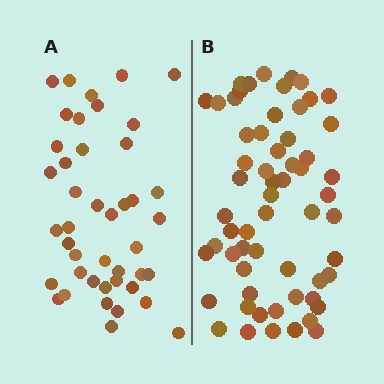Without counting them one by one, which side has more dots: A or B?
Region B (the right region) has more dots.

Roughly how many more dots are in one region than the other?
Region B has approximately 15 more dots than region A.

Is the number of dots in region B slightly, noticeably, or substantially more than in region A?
Region B has noticeably more, but not dramatically so. The ratio is roughly 1.4 to 1.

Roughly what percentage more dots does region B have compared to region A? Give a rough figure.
About 40% more.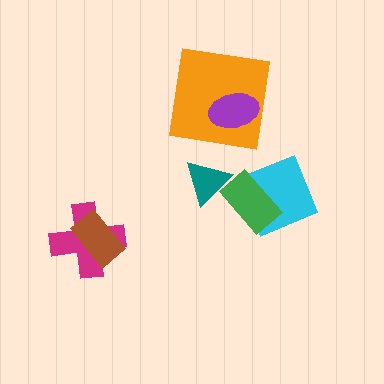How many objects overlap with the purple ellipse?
1 object overlaps with the purple ellipse.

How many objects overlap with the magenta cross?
1 object overlaps with the magenta cross.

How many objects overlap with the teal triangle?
1 object overlaps with the teal triangle.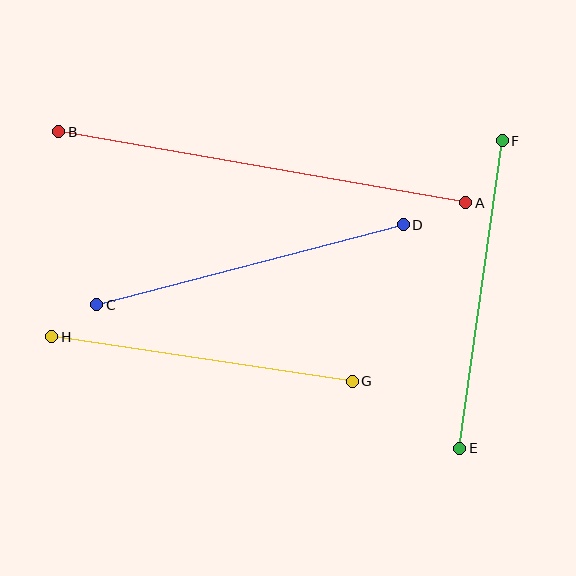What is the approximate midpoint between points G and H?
The midpoint is at approximately (202, 359) pixels.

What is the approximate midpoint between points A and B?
The midpoint is at approximately (262, 167) pixels.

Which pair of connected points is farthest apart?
Points A and B are farthest apart.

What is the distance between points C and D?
The distance is approximately 316 pixels.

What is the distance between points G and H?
The distance is approximately 304 pixels.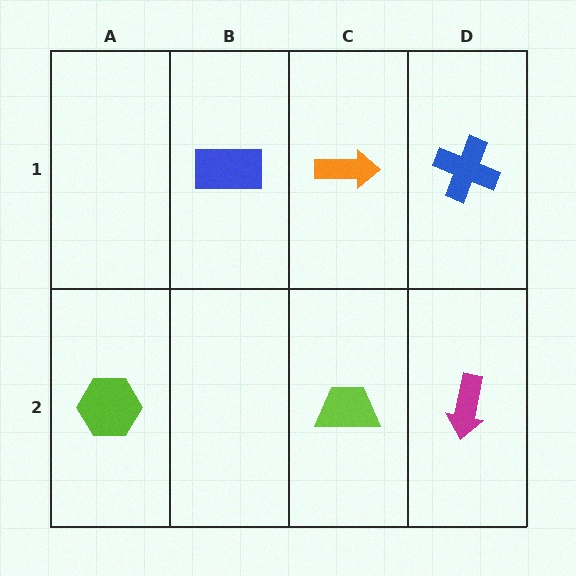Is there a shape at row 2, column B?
No, that cell is empty.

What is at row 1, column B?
A blue rectangle.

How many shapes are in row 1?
3 shapes.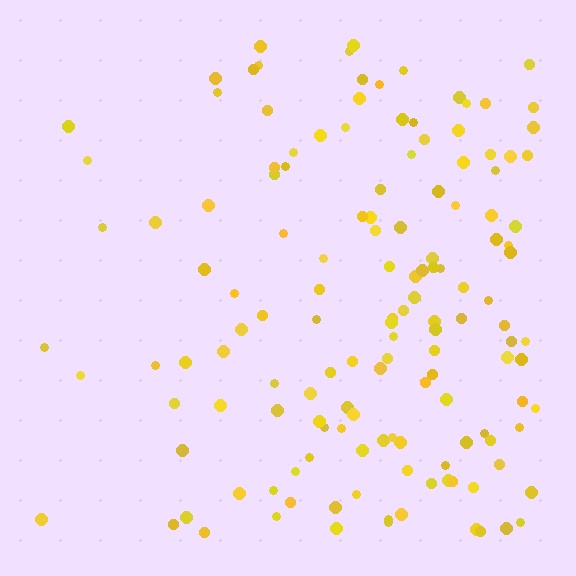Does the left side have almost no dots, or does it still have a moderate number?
Still a moderate number, just noticeably fewer than the right.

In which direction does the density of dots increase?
From left to right, with the right side densest.